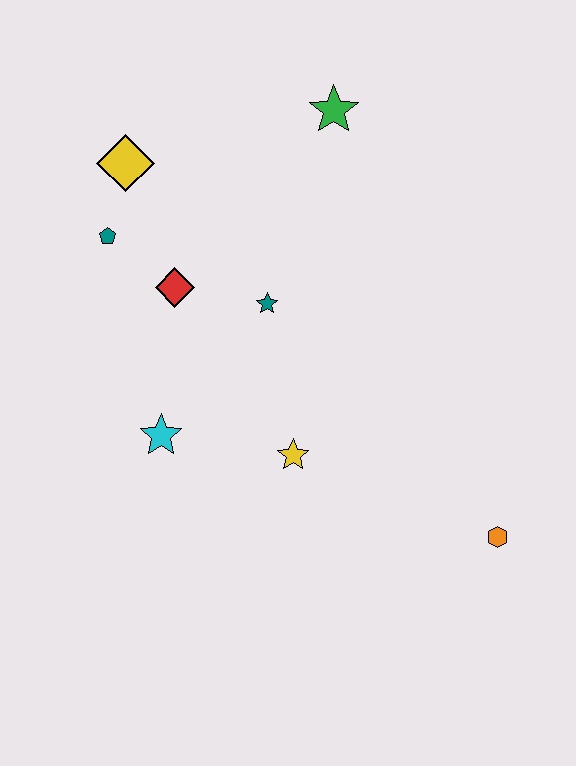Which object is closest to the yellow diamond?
The teal pentagon is closest to the yellow diamond.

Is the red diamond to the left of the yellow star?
Yes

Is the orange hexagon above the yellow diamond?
No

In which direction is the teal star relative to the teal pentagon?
The teal star is to the right of the teal pentagon.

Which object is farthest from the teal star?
The orange hexagon is farthest from the teal star.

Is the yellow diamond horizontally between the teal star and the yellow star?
No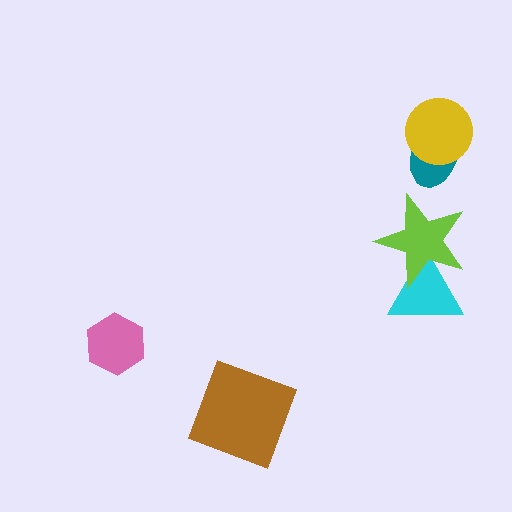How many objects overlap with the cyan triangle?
1 object overlaps with the cyan triangle.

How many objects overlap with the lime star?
1 object overlaps with the lime star.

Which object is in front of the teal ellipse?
The yellow circle is in front of the teal ellipse.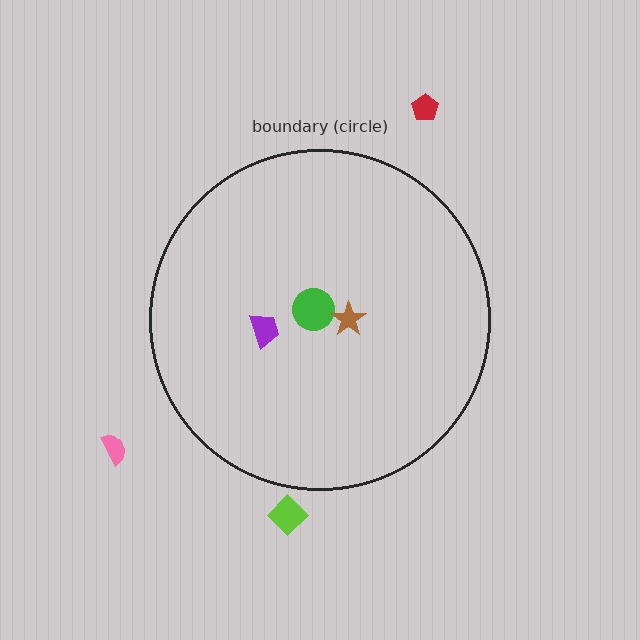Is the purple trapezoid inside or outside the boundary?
Inside.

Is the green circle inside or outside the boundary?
Inside.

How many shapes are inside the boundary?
3 inside, 3 outside.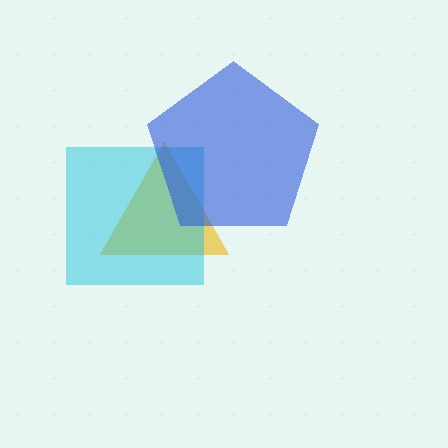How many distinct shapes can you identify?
There are 3 distinct shapes: a yellow triangle, a cyan square, a blue pentagon.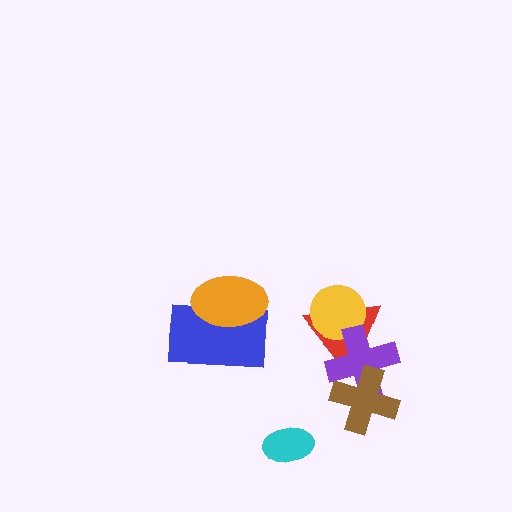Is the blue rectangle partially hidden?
Yes, it is partially covered by another shape.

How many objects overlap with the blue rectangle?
1 object overlaps with the blue rectangle.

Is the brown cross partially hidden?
No, no other shape covers it.